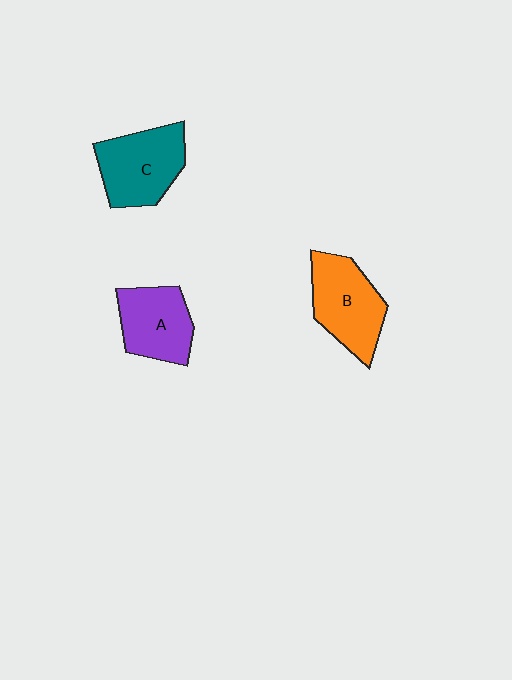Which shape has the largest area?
Shape C (teal).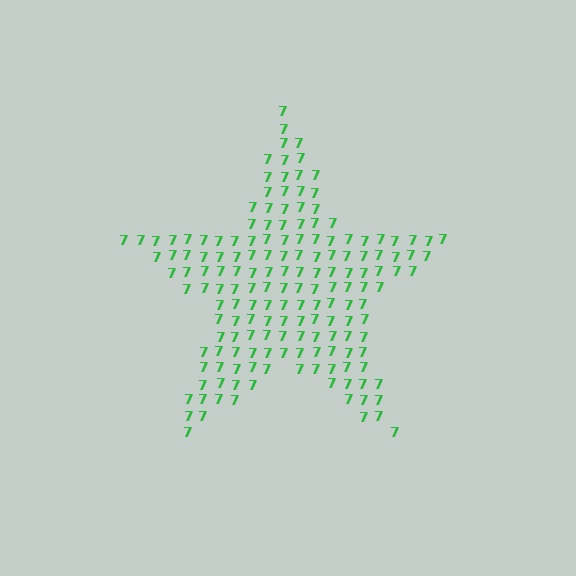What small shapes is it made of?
It is made of small digit 7's.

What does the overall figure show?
The overall figure shows a star.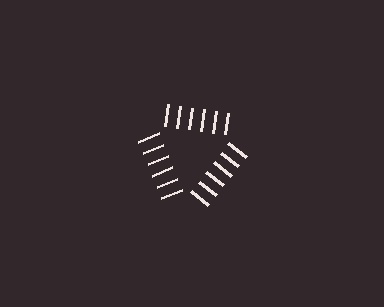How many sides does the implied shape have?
3 sides — the line-ends trace a triangle.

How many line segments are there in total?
18 — 6 along each of the 3 edges.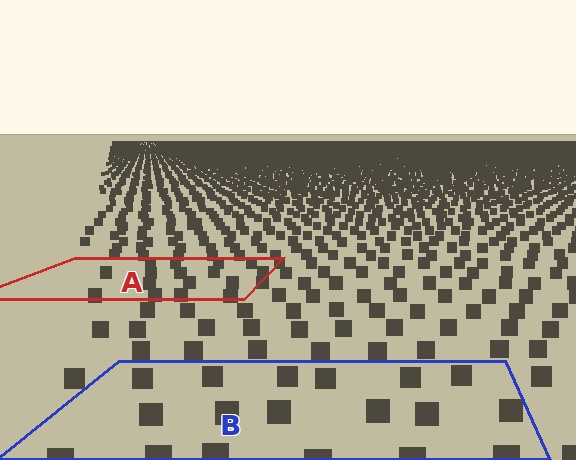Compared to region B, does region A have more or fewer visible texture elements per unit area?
Region A has more texture elements per unit area — they are packed more densely because it is farther away.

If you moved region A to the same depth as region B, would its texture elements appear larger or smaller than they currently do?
They would appear larger. At a closer depth, the same texture elements are projected at a bigger on-screen size.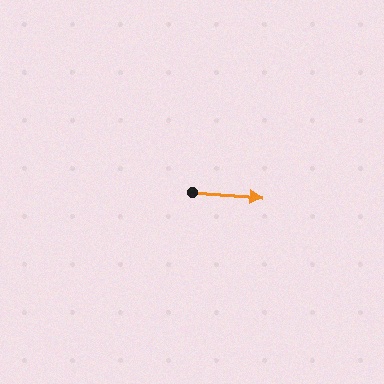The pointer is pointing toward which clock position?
Roughly 3 o'clock.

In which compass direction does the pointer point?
East.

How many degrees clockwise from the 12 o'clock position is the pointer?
Approximately 94 degrees.